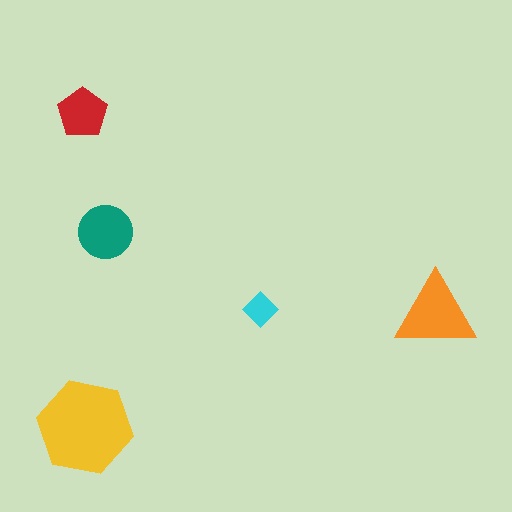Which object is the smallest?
The cyan diamond.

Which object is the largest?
The yellow hexagon.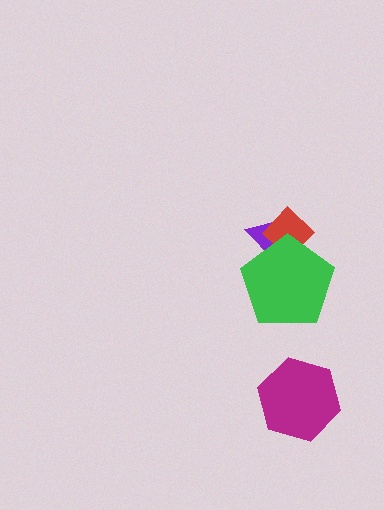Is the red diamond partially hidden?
Yes, it is partially covered by another shape.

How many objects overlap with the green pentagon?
2 objects overlap with the green pentagon.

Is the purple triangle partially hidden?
Yes, it is partially covered by another shape.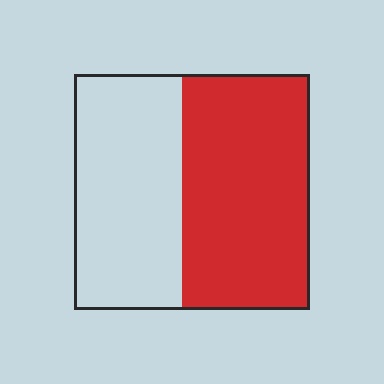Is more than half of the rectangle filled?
Yes.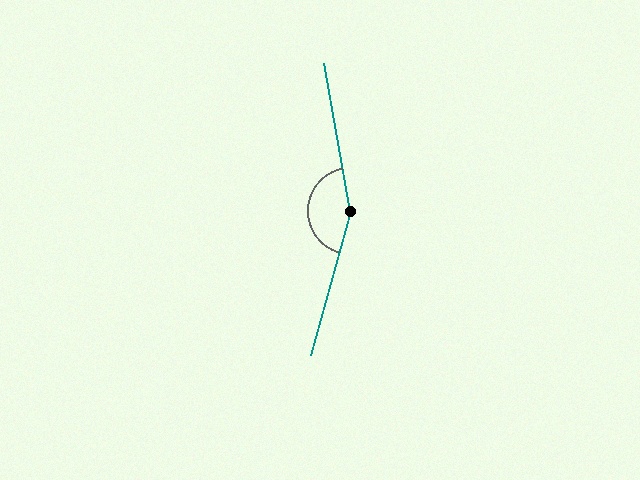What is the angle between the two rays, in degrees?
Approximately 154 degrees.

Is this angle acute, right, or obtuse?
It is obtuse.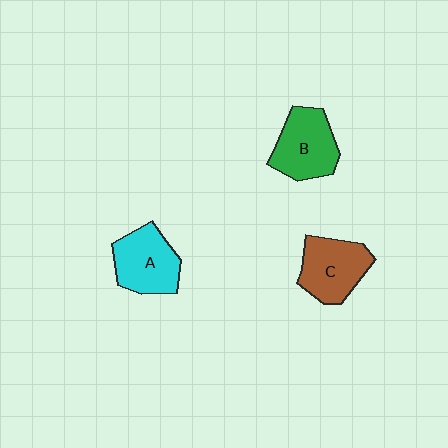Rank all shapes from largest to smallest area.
From largest to smallest: B (green), C (brown), A (cyan).